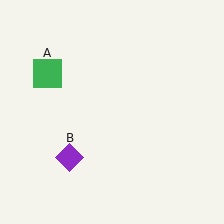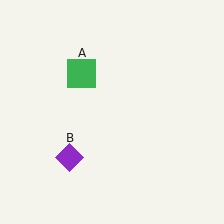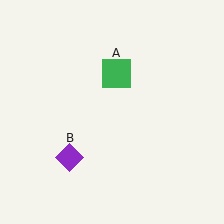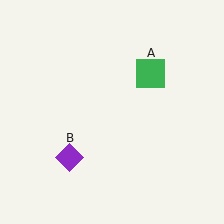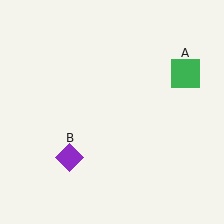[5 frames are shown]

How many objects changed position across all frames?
1 object changed position: green square (object A).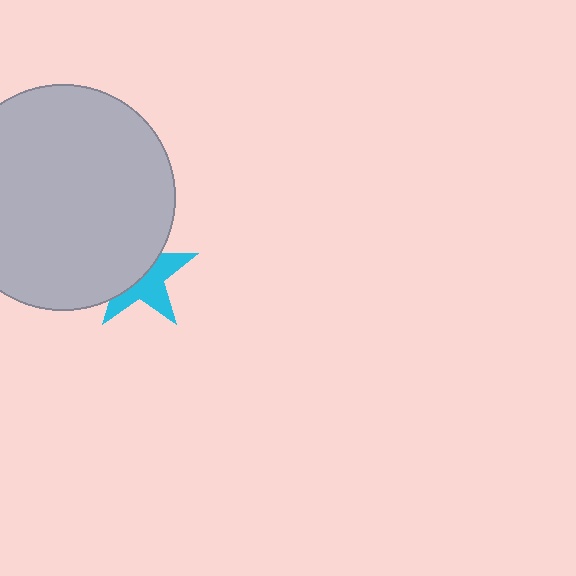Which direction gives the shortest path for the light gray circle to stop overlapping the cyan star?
Moving toward the upper-left gives the shortest separation.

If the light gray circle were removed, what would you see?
You would see the complete cyan star.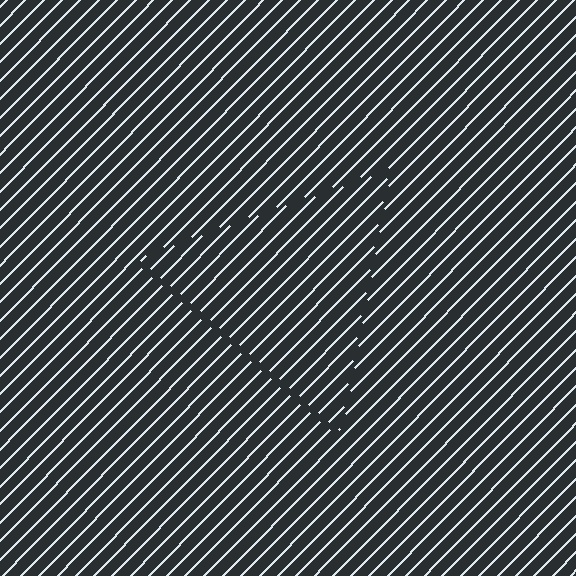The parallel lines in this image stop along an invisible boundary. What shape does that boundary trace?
An illusory triangle. The interior of the shape contains the same grating, shifted by half a period — the contour is defined by the phase discontinuity where line-ends from the inner and outer gratings abut.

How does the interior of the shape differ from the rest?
The interior of the shape contains the same grating, shifted by half a period — the contour is defined by the phase discontinuity where line-ends from the inner and outer gratings abut.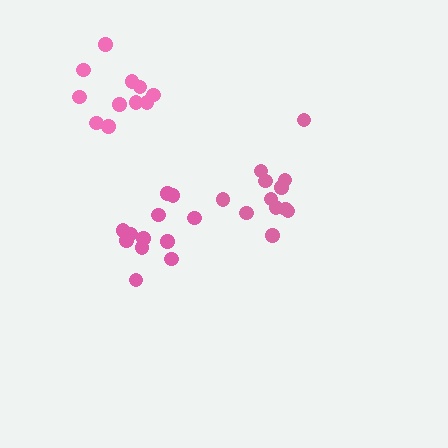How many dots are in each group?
Group 1: 12 dots, Group 2: 12 dots, Group 3: 12 dots (36 total).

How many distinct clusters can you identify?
There are 3 distinct clusters.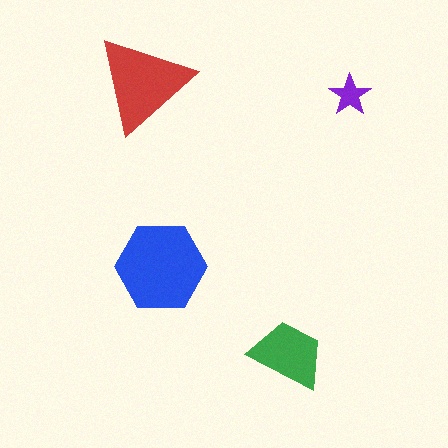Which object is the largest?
The blue hexagon.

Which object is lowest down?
The green trapezoid is bottommost.